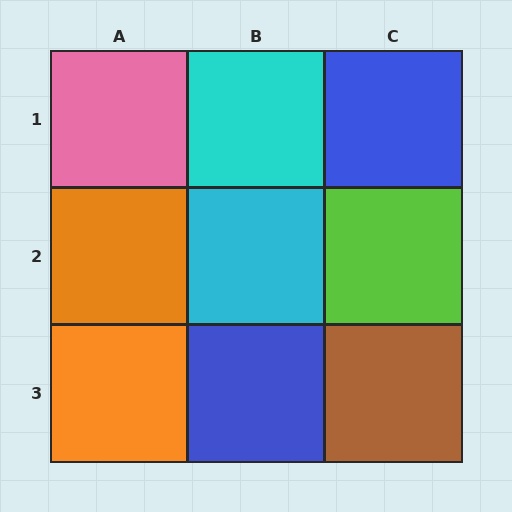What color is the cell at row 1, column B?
Cyan.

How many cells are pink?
1 cell is pink.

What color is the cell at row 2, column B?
Cyan.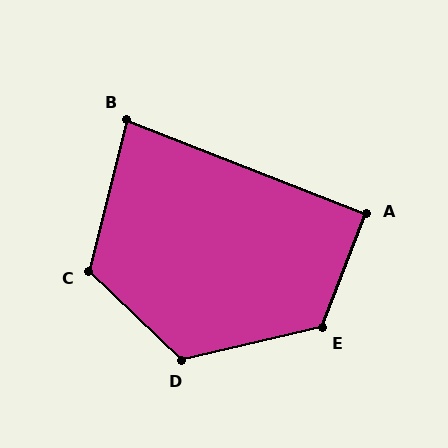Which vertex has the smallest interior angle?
B, at approximately 82 degrees.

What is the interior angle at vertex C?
Approximately 120 degrees (obtuse).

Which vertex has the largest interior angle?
E, at approximately 124 degrees.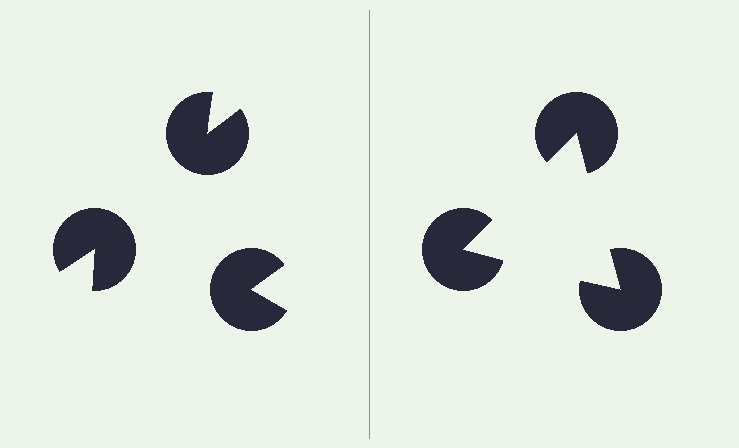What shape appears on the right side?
An illusory triangle.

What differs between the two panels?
The pac-man discs are positioned identically on both sides; only the wedge orientations differ. On the right they align to a triangle; on the left they are misaligned.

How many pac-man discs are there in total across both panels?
6 — 3 on each side.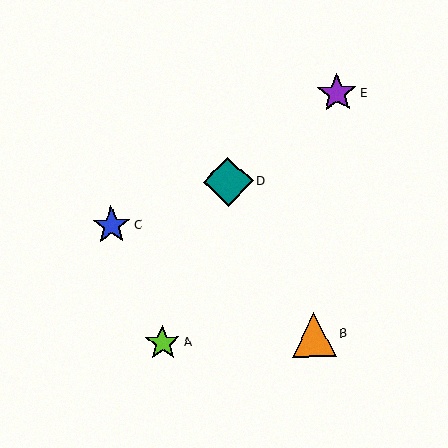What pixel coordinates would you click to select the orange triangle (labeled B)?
Click at (314, 335) to select the orange triangle B.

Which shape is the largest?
The teal diamond (labeled D) is the largest.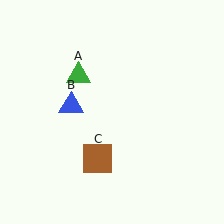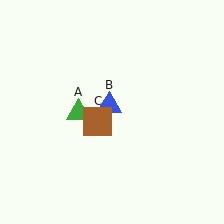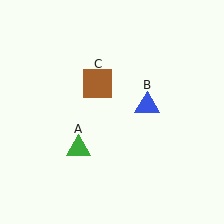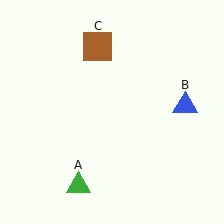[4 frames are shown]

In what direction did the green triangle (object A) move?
The green triangle (object A) moved down.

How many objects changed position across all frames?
3 objects changed position: green triangle (object A), blue triangle (object B), brown square (object C).